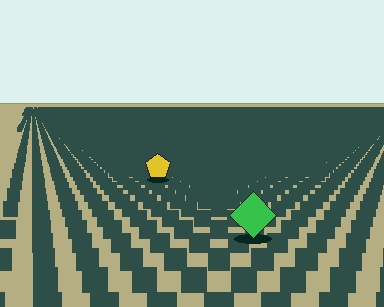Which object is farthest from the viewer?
The yellow pentagon is farthest from the viewer. It appears smaller and the ground texture around it is denser.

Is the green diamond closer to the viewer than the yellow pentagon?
Yes. The green diamond is closer — you can tell from the texture gradient: the ground texture is coarser near it.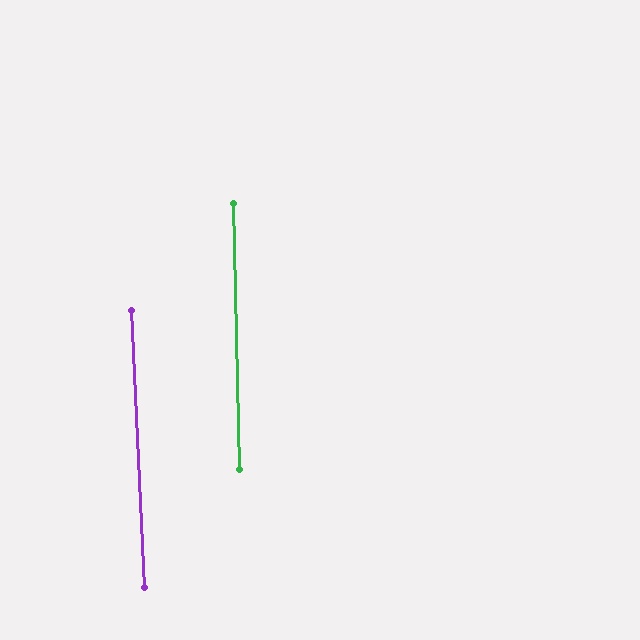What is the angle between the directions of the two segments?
Approximately 1 degree.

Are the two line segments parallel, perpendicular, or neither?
Parallel — their directions differ by only 1.5°.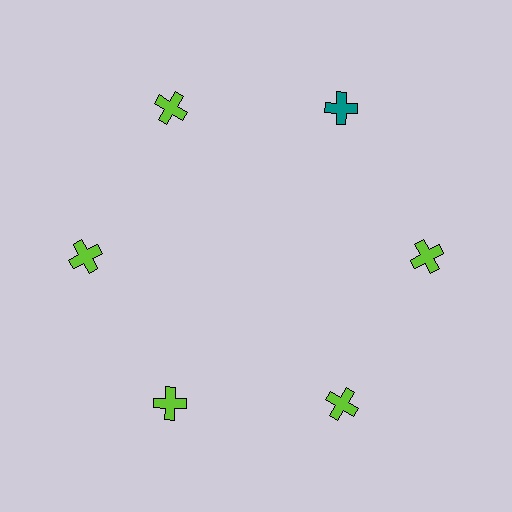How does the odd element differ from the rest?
It has a different color: teal instead of lime.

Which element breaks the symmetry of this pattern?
The teal cross at roughly the 1 o'clock position breaks the symmetry. All other shapes are lime crosses.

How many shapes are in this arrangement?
There are 6 shapes arranged in a ring pattern.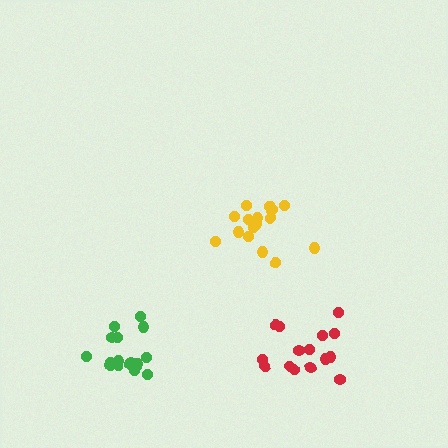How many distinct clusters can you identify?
There are 3 distinct clusters.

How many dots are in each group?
Group 1: 15 dots, Group 2: 16 dots, Group 3: 16 dots (47 total).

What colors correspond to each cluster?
The clusters are colored: red, yellow, green.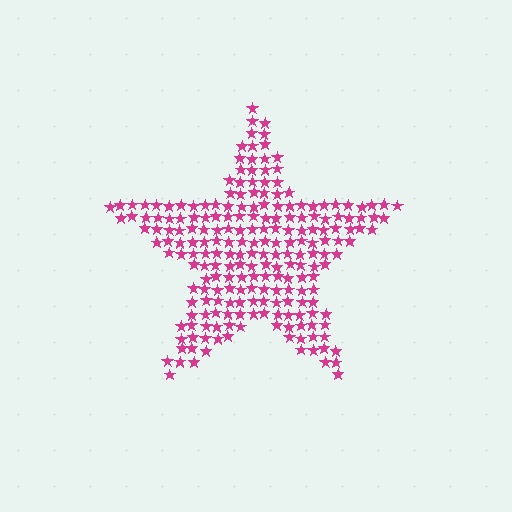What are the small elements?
The small elements are stars.